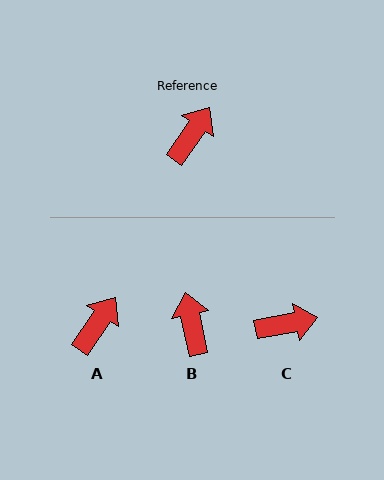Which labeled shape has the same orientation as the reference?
A.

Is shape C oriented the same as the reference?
No, it is off by about 45 degrees.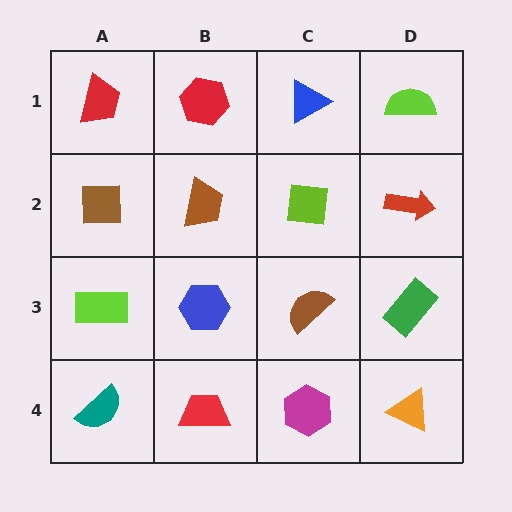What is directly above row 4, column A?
A lime rectangle.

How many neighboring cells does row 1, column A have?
2.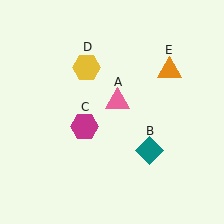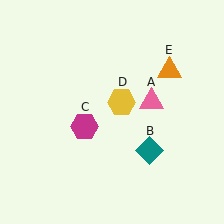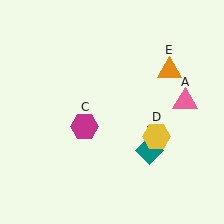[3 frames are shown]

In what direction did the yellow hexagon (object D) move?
The yellow hexagon (object D) moved down and to the right.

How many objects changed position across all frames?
2 objects changed position: pink triangle (object A), yellow hexagon (object D).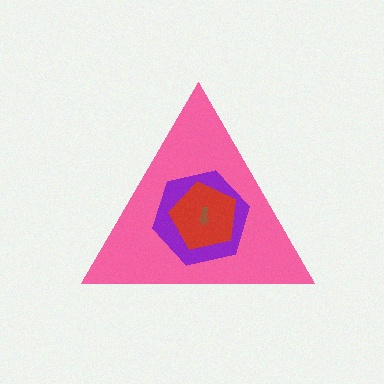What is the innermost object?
The brown arrow.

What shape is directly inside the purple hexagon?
The red pentagon.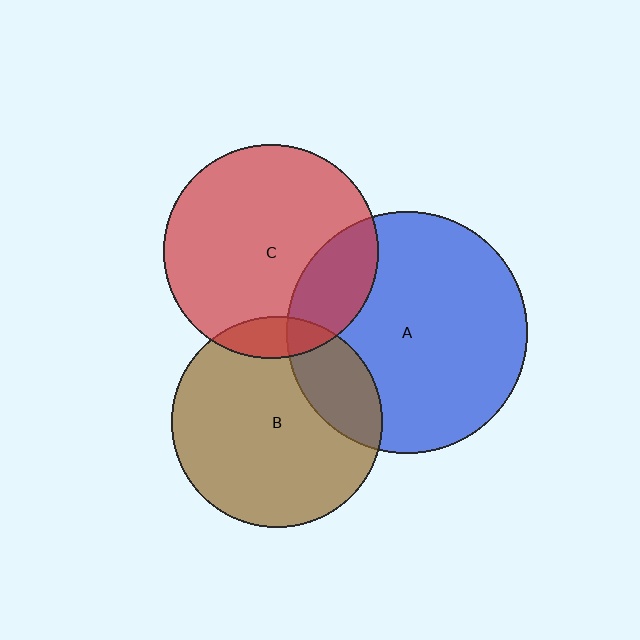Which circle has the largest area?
Circle A (blue).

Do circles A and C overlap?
Yes.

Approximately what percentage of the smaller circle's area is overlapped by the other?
Approximately 20%.